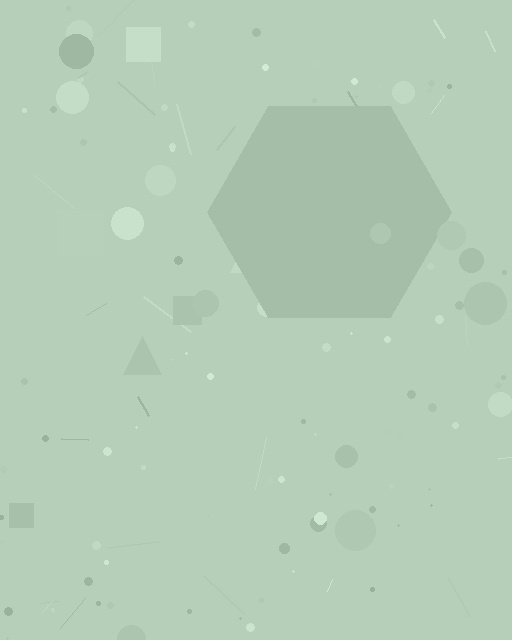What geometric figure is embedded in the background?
A hexagon is embedded in the background.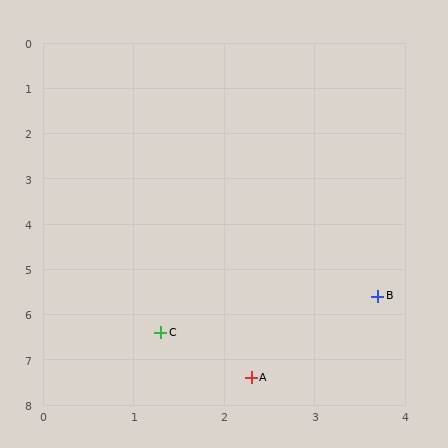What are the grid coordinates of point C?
Point C is at approximately (1.3, 6.4).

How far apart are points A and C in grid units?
Points A and C are about 1.4 grid units apart.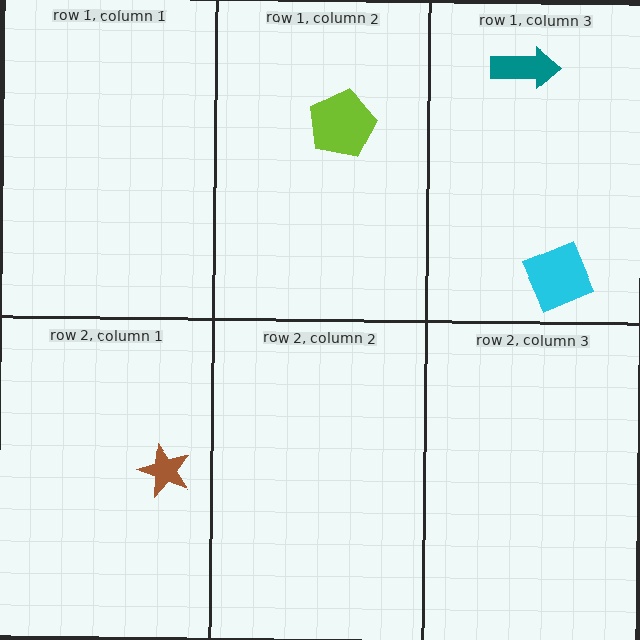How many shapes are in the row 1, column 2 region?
1.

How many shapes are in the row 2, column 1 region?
1.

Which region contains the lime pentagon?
The row 1, column 2 region.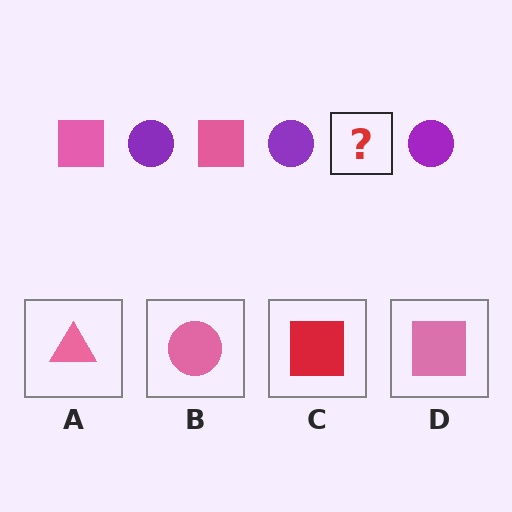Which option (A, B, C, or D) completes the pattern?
D.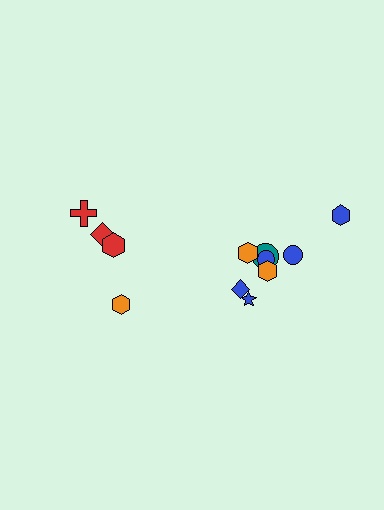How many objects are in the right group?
There are 8 objects.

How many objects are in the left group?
There are 4 objects.